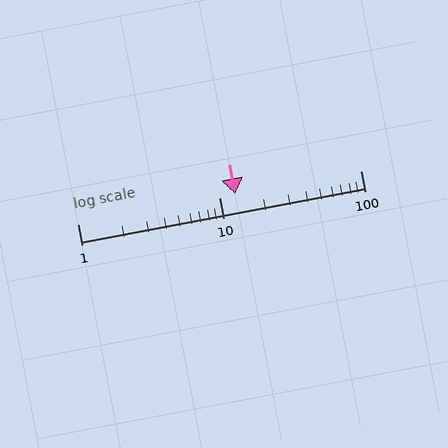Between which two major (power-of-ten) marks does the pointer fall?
The pointer is between 10 and 100.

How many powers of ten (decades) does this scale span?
The scale spans 2 decades, from 1 to 100.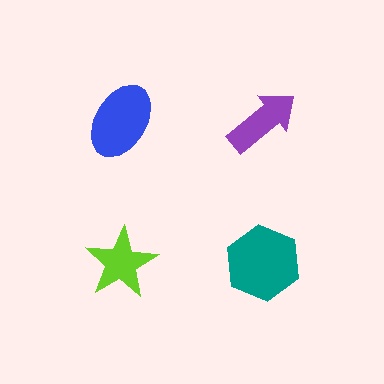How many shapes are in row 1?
2 shapes.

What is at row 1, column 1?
A blue ellipse.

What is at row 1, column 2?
A purple arrow.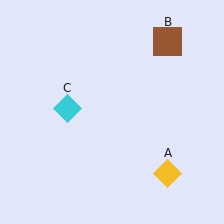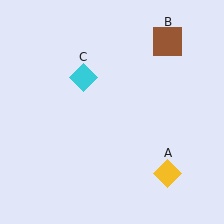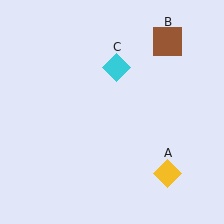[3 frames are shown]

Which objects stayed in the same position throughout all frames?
Yellow diamond (object A) and brown square (object B) remained stationary.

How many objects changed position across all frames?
1 object changed position: cyan diamond (object C).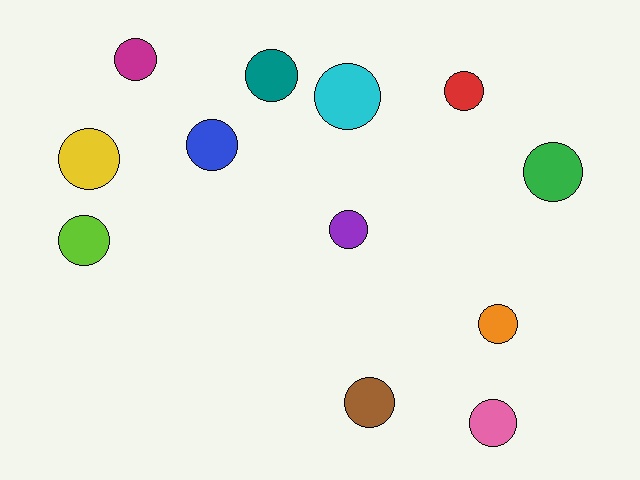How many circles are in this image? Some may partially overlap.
There are 12 circles.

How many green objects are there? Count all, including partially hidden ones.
There is 1 green object.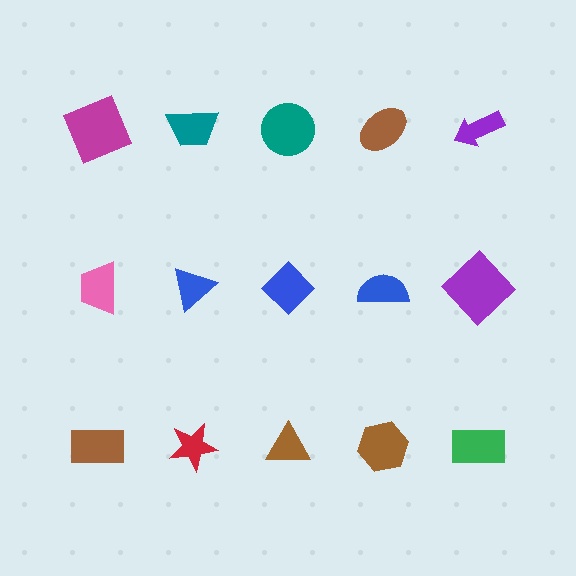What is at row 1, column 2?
A teal trapezoid.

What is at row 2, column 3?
A blue diamond.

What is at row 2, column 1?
A pink trapezoid.